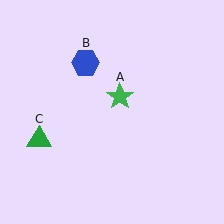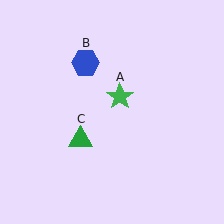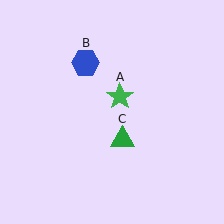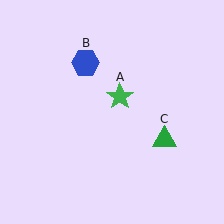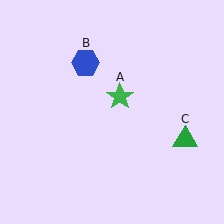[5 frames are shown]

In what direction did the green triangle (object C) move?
The green triangle (object C) moved right.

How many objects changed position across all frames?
1 object changed position: green triangle (object C).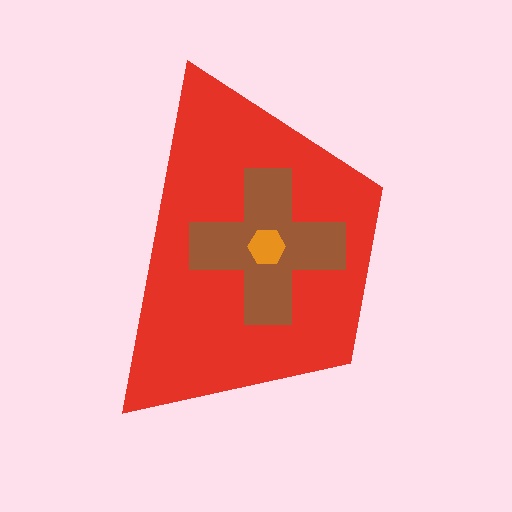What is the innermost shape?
The orange hexagon.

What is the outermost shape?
The red trapezoid.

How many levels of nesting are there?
3.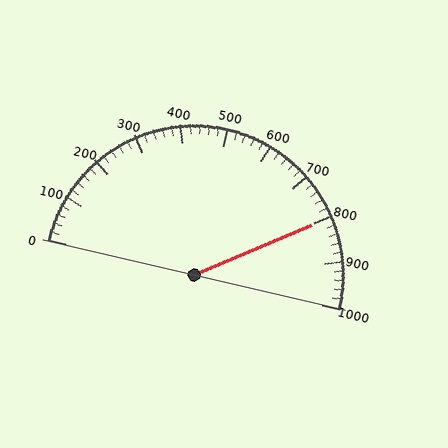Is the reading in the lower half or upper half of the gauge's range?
The reading is in the upper half of the range (0 to 1000).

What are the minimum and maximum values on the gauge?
The gauge ranges from 0 to 1000.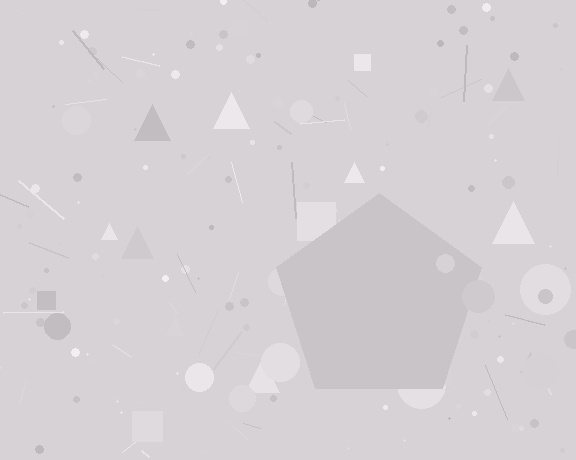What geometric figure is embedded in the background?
A pentagon is embedded in the background.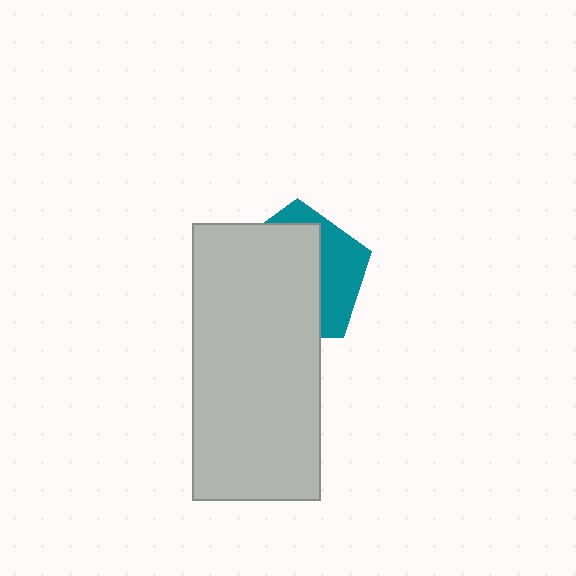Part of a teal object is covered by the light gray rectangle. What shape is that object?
It is a pentagon.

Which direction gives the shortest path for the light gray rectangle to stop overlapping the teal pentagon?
Moving left gives the shortest separation.